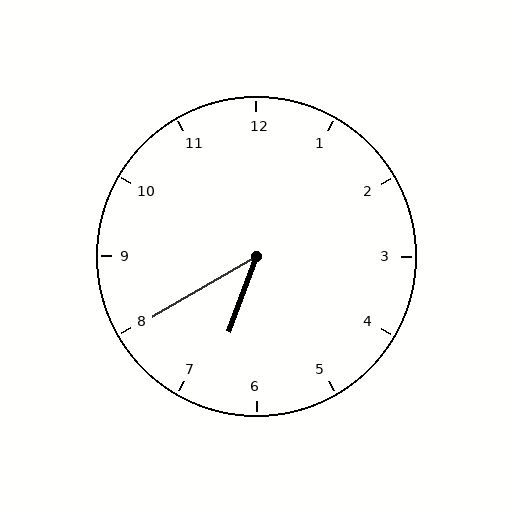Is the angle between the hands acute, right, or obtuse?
It is acute.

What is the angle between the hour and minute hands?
Approximately 40 degrees.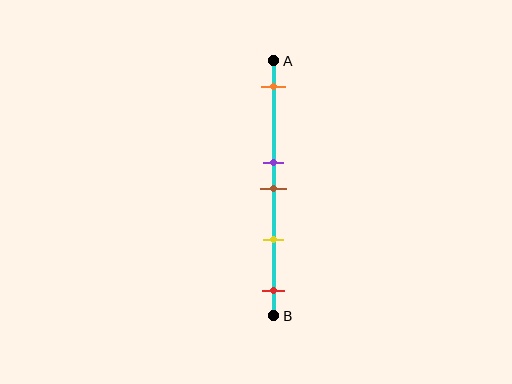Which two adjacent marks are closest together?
The purple and brown marks are the closest adjacent pair.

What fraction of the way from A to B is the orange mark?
The orange mark is approximately 10% (0.1) of the way from A to B.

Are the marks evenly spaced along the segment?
No, the marks are not evenly spaced.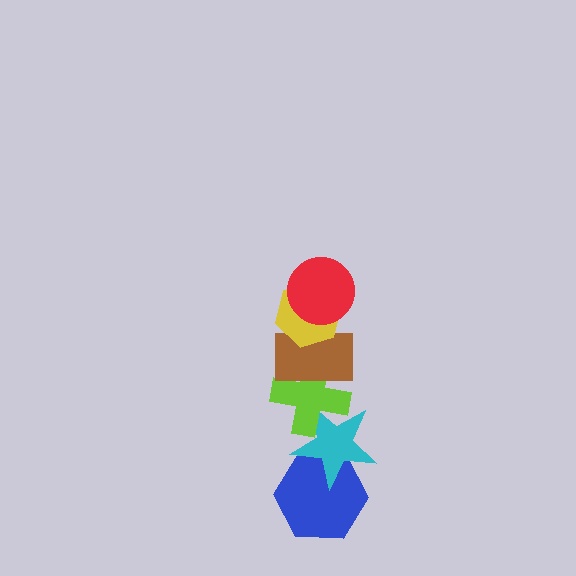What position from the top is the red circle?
The red circle is 1st from the top.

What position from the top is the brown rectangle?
The brown rectangle is 3rd from the top.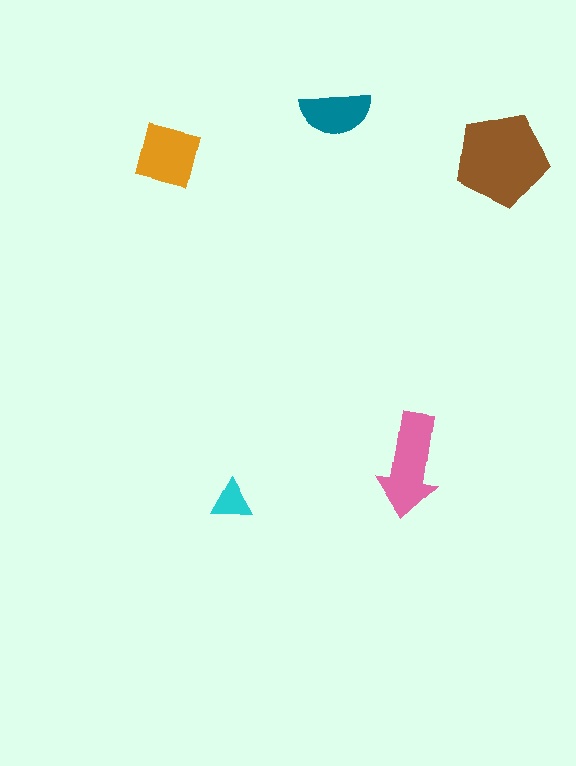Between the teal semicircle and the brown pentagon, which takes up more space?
The brown pentagon.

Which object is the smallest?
The cyan triangle.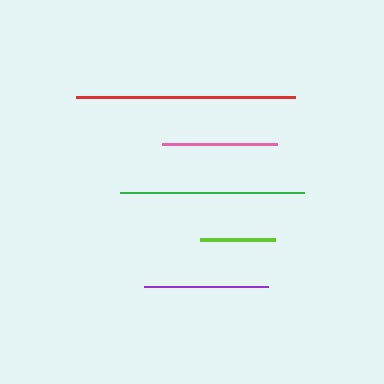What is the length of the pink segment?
The pink segment is approximately 115 pixels long.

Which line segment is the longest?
The red line is the longest at approximately 219 pixels.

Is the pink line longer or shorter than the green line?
The green line is longer than the pink line.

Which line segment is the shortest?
The lime line is the shortest at approximately 74 pixels.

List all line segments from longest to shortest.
From longest to shortest: red, green, purple, pink, lime.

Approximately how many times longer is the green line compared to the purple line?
The green line is approximately 1.5 times the length of the purple line.